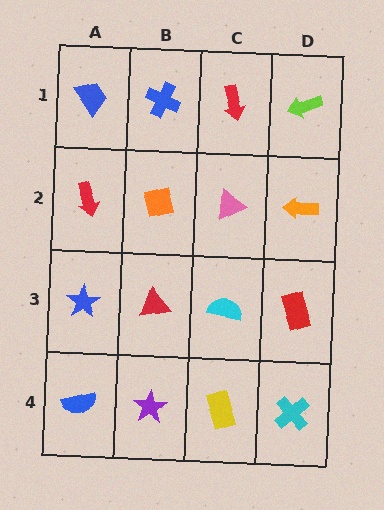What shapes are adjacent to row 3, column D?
An orange arrow (row 2, column D), a cyan cross (row 4, column D), a cyan semicircle (row 3, column C).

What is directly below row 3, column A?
A blue semicircle.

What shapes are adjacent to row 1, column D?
An orange arrow (row 2, column D), a red arrow (row 1, column C).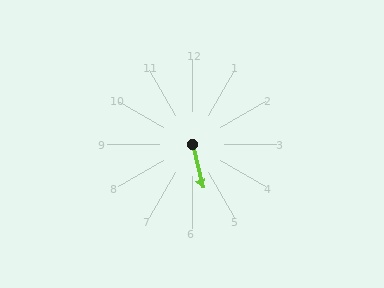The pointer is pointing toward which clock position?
Roughly 6 o'clock.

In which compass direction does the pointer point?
South.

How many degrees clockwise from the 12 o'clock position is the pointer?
Approximately 167 degrees.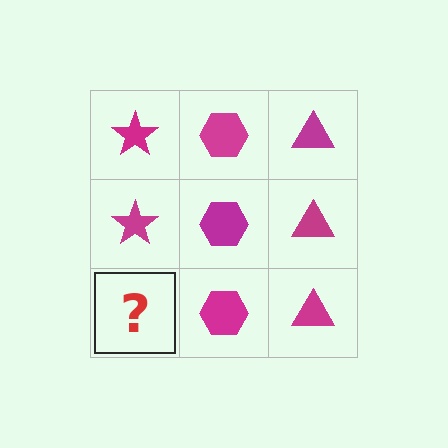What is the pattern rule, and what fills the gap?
The rule is that each column has a consistent shape. The gap should be filled with a magenta star.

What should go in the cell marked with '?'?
The missing cell should contain a magenta star.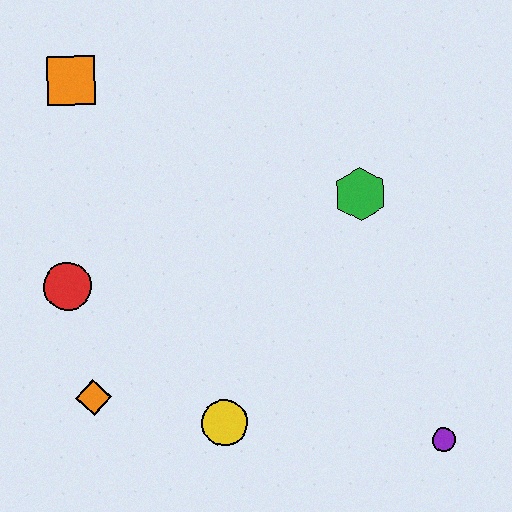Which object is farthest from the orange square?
The purple circle is farthest from the orange square.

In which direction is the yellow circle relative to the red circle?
The yellow circle is to the right of the red circle.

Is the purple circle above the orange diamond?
No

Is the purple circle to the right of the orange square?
Yes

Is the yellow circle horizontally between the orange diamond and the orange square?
No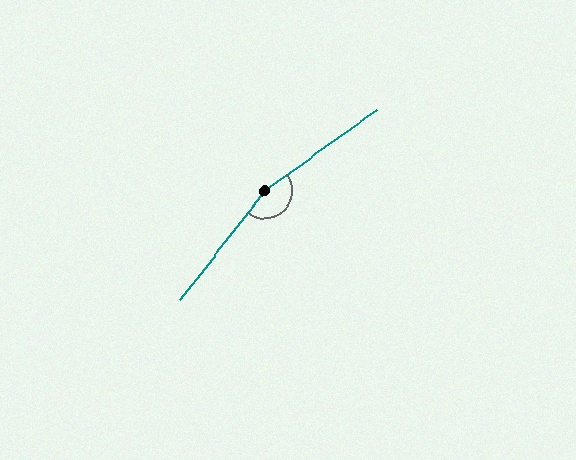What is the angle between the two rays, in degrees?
Approximately 164 degrees.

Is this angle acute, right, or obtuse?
It is obtuse.